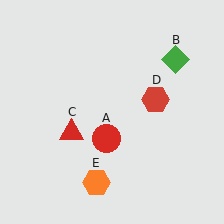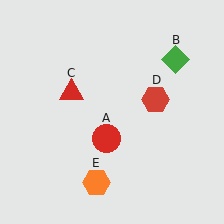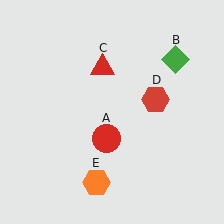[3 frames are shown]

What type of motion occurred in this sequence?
The red triangle (object C) rotated clockwise around the center of the scene.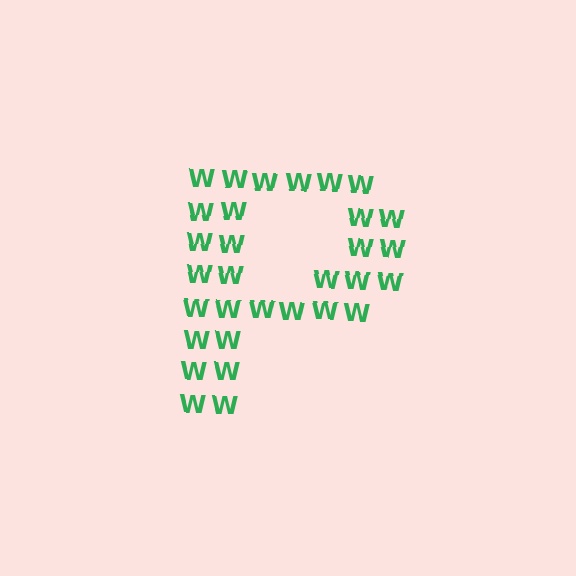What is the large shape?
The large shape is the letter P.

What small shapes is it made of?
It is made of small letter W's.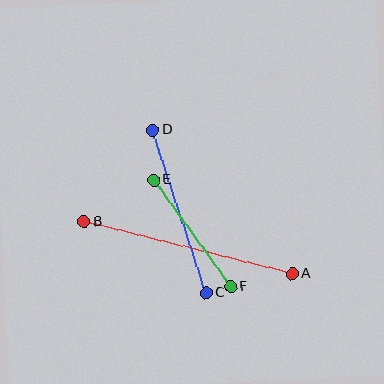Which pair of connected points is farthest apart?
Points A and B are farthest apart.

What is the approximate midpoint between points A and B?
The midpoint is at approximately (188, 248) pixels.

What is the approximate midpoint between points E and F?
The midpoint is at approximately (192, 233) pixels.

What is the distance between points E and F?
The distance is approximately 132 pixels.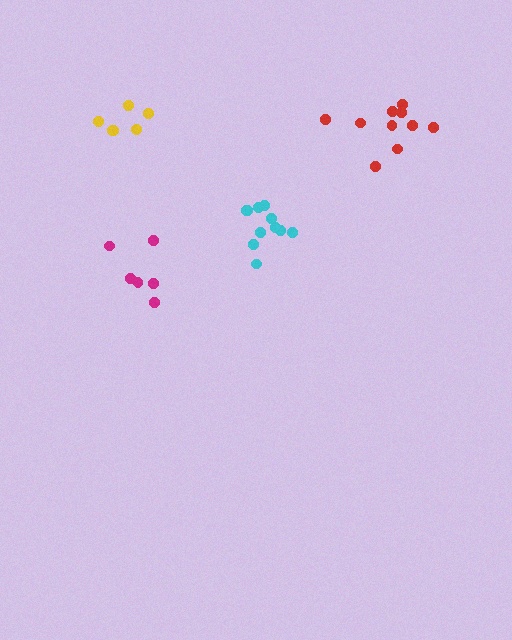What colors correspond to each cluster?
The clusters are colored: magenta, cyan, red, yellow.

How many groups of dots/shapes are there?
There are 4 groups.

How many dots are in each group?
Group 1: 6 dots, Group 2: 11 dots, Group 3: 10 dots, Group 4: 6 dots (33 total).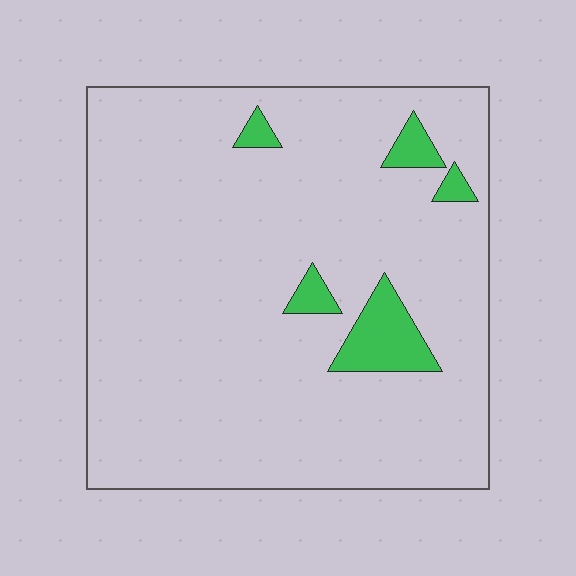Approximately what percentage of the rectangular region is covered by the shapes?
Approximately 5%.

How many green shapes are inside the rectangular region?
5.